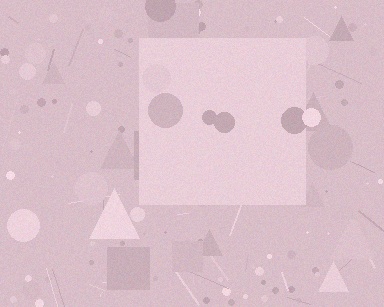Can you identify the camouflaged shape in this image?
The camouflaged shape is a square.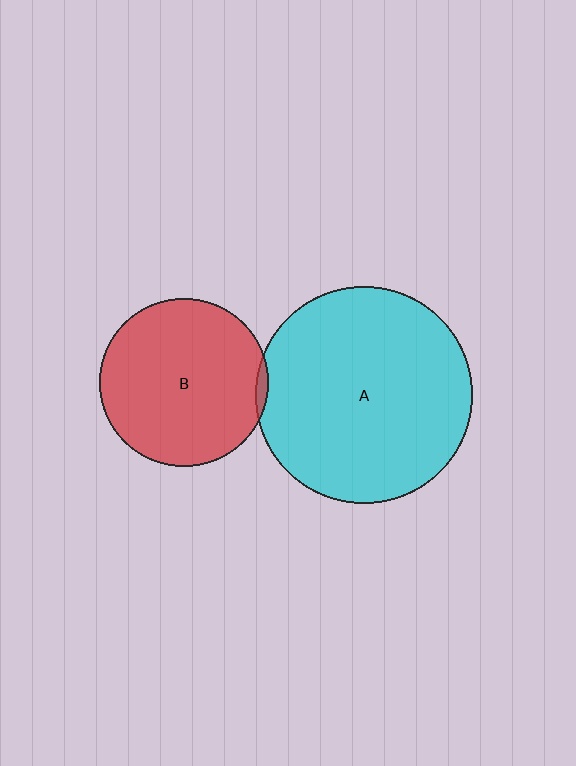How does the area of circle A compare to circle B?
Approximately 1.7 times.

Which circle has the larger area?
Circle A (cyan).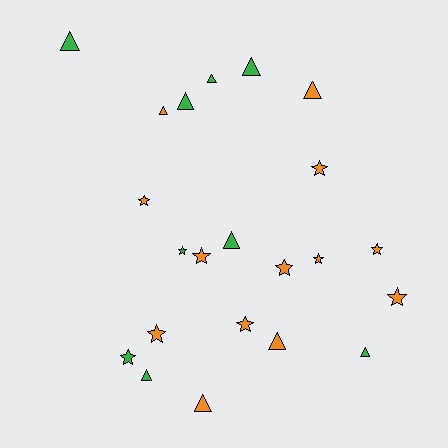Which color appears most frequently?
Orange, with 13 objects.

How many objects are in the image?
There are 22 objects.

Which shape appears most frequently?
Star, with 11 objects.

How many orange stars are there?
There are 9 orange stars.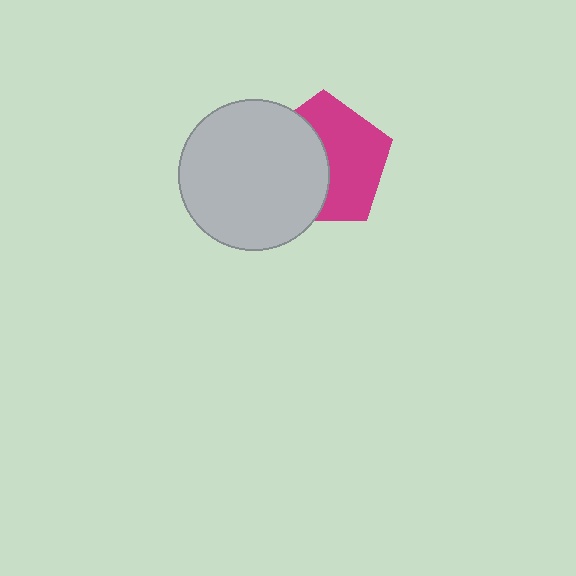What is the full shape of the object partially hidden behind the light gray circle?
The partially hidden object is a magenta pentagon.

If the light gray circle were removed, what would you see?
You would see the complete magenta pentagon.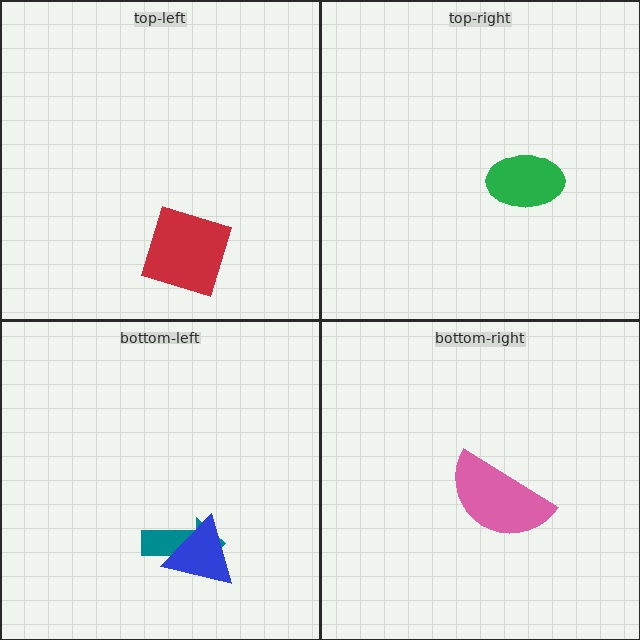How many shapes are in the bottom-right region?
1.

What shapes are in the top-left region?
The red diamond.